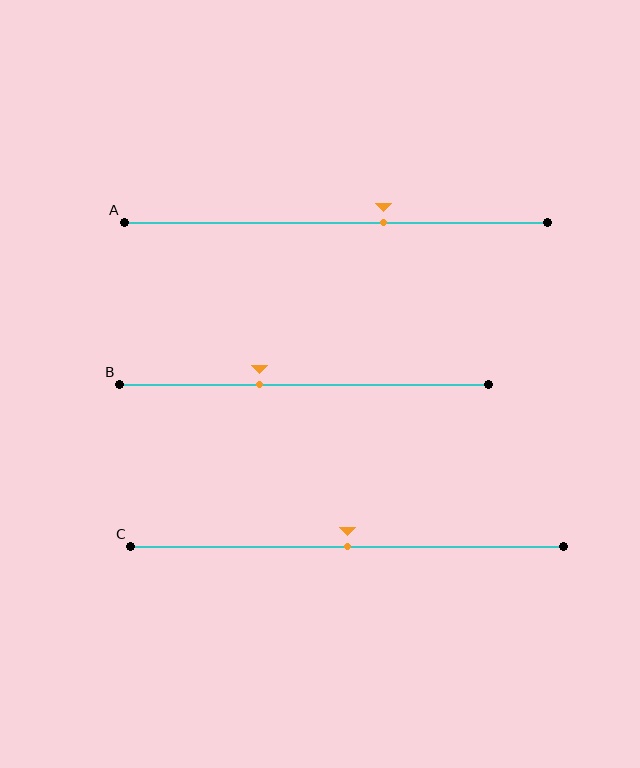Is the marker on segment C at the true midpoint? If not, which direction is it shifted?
Yes, the marker on segment C is at the true midpoint.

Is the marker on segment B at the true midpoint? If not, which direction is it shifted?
No, the marker on segment B is shifted to the left by about 12% of the segment length.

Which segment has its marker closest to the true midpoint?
Segment C has its marker closest to the true midpoint.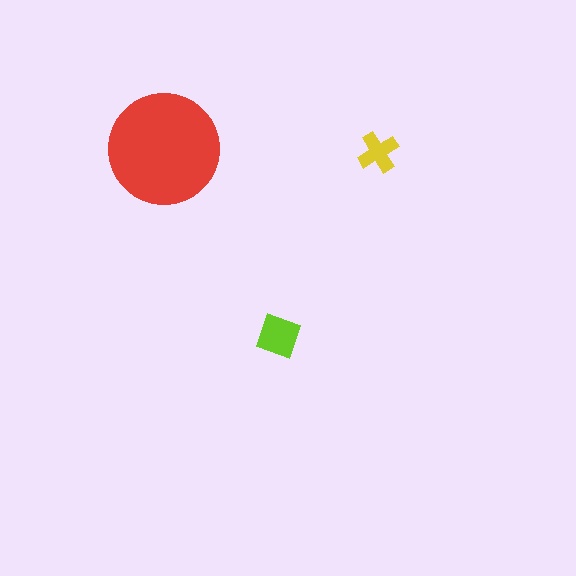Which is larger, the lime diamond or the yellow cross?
The lime diamond.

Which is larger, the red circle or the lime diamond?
The red circle.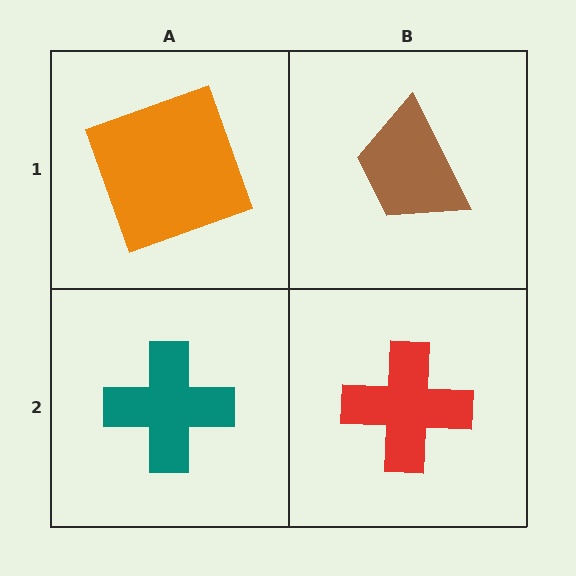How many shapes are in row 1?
2 shapes.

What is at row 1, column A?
An orange square.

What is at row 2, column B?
A red cross.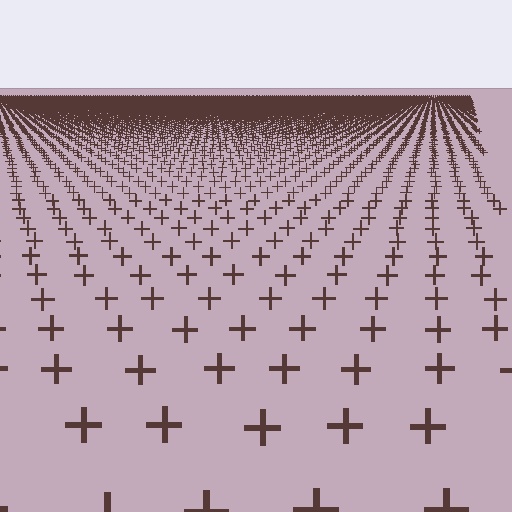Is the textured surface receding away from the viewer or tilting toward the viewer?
The surface is receding away from the viewer. Texture elements get smaller and denser toward the top.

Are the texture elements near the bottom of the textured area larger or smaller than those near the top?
Larger. Near the bottom, elements are closer to the viewer and appear at a bigger on-screen size.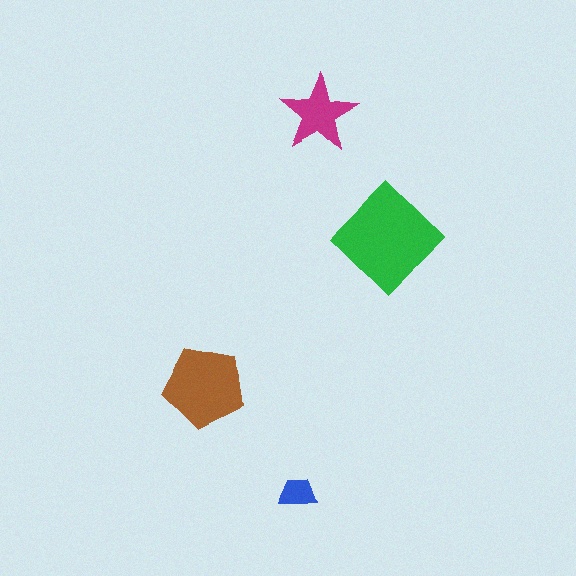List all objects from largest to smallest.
The green diamond, the brown pentagon, the magenta star, the blue trapezoid.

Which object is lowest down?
The blue trapezoid is bottommost.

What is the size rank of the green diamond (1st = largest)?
1st.